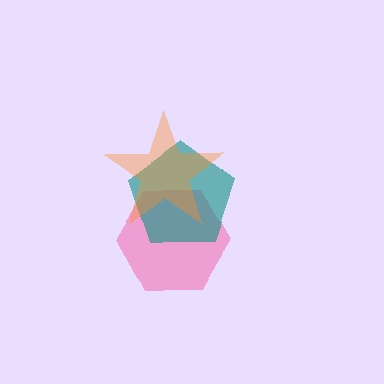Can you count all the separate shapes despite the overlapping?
Yes, there are 3 separate shapes.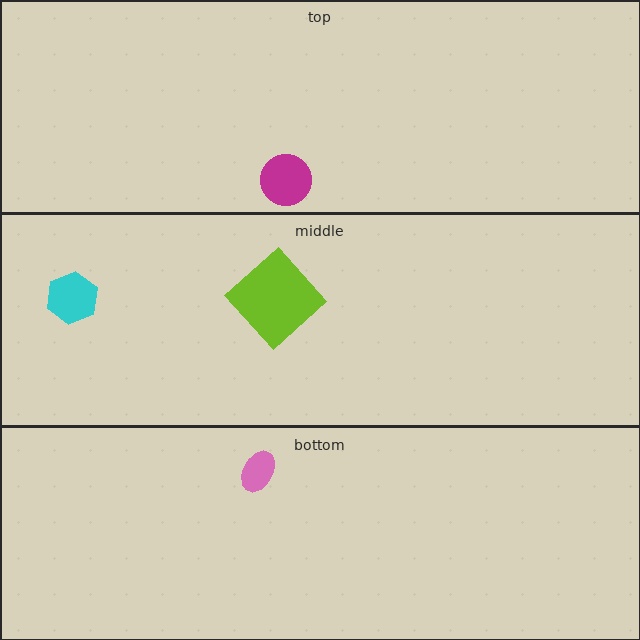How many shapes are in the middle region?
2.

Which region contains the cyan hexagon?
The middle region.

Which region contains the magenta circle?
The top region.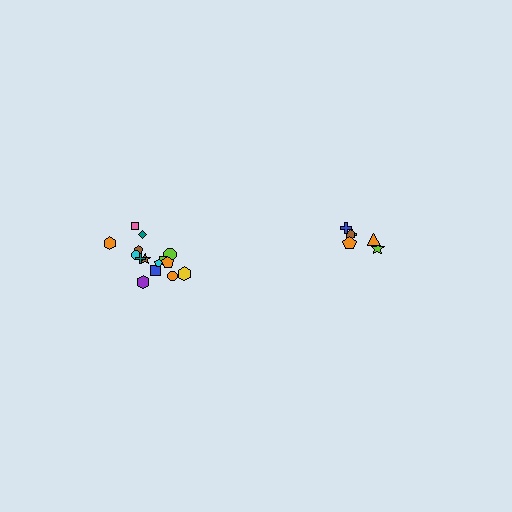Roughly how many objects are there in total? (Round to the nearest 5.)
Roughly 20 objects in total.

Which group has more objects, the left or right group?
The left group.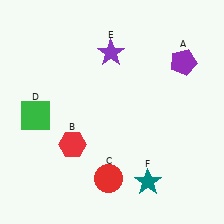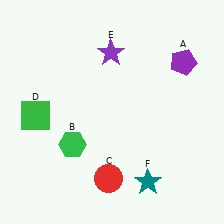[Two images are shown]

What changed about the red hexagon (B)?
In Image 1, B is red. In Image 2, it changed to green.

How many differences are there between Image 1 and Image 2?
There is 1 difference between the two images.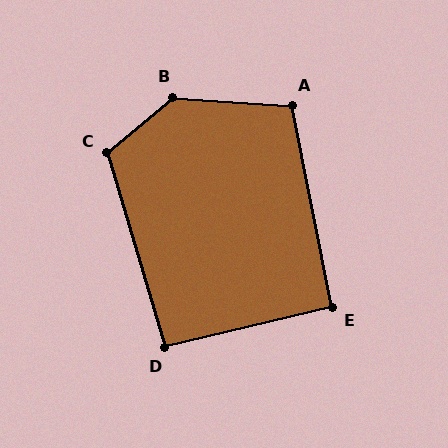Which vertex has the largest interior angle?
B, at approximately 136 degrees.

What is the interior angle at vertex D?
Approximately 93 degrees (approximately right).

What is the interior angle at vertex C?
Approximately 114 degrees (obtuse).